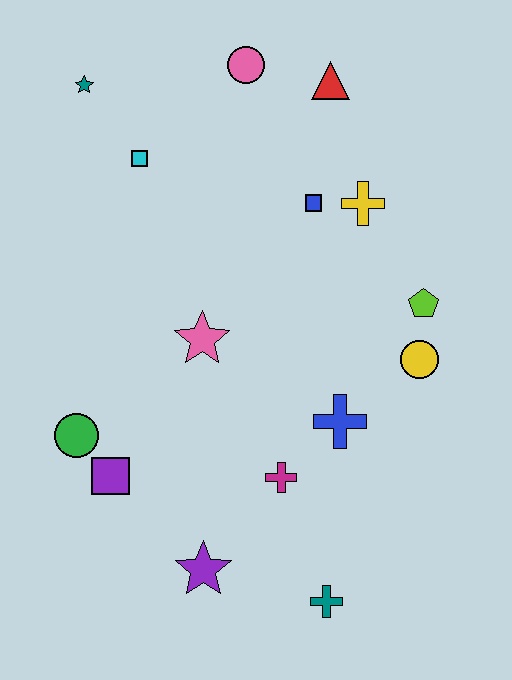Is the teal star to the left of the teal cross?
Yes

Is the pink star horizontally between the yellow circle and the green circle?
Yes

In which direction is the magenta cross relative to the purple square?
The magenta cross is to the right of the purple square.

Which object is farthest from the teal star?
The teal cross is farthest from the teal star.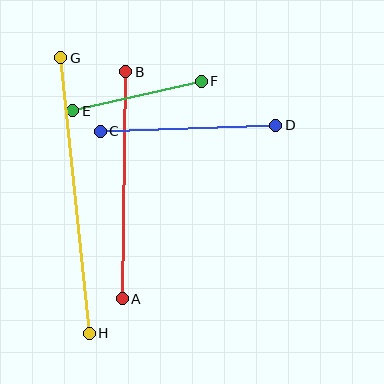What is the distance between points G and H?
The distance is approximately 277 pixels.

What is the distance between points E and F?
The distance is approximately 132 pixels.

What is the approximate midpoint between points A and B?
The midpoint is at approximately (124, 185) pixels.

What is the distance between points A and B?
The distance is approximately 227 pixels.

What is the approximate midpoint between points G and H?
The midpoint is at approximately (75, 196) pixels.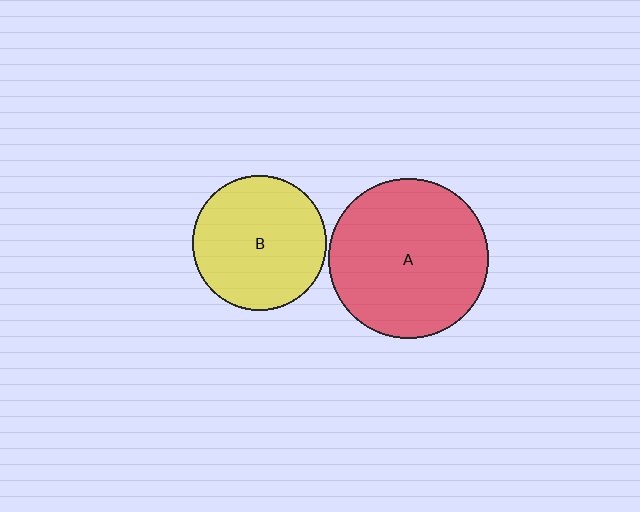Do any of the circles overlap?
No, none of the circles overlap.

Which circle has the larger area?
Circle A (red).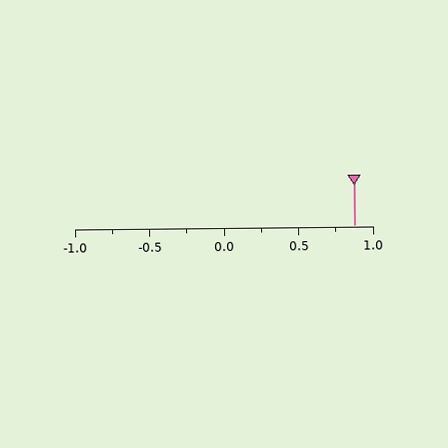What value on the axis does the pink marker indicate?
The marker indicates approximately 0.88.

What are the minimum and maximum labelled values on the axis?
The axis runs from -1.0 to 1.0.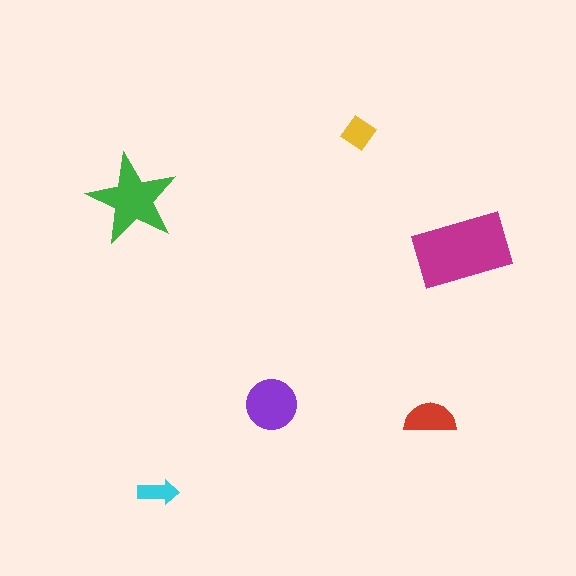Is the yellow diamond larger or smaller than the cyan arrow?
Larger.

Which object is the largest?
The magenta rectangle.